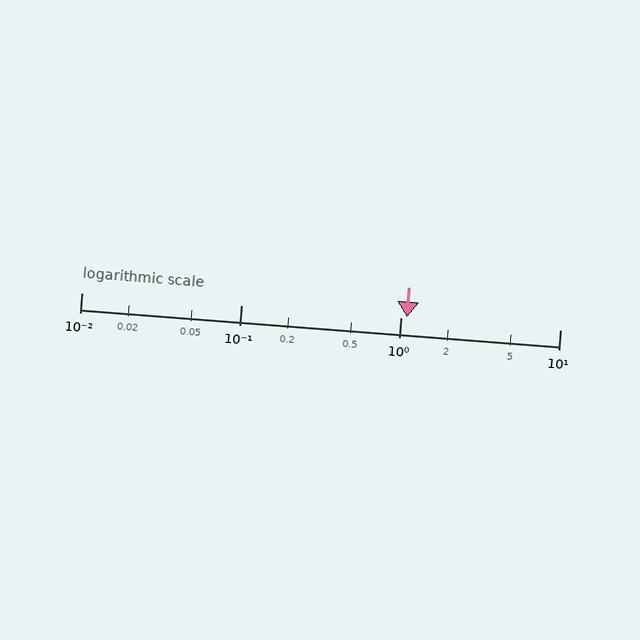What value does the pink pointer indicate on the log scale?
The pointer indicates approximately 1.1.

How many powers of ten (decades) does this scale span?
The scale spans 3 decades, from 0.01 to 10.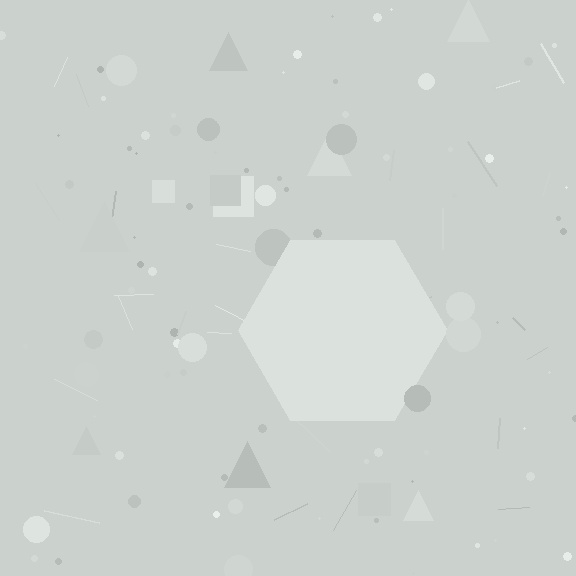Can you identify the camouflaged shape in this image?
The camouflaged shape is a hexagon.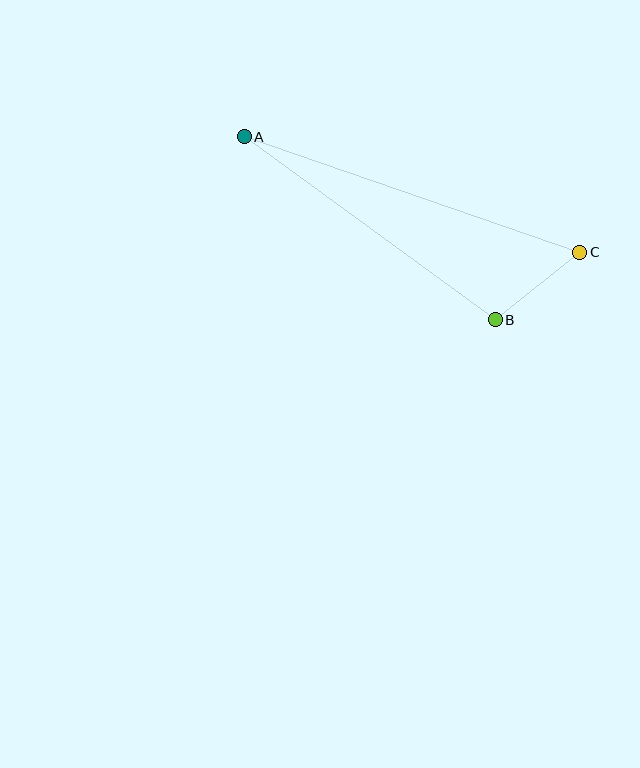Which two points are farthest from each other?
Points A and C are farthest from each other.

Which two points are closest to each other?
Points B and C are closest to each other.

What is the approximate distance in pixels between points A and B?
The distance between A and B is approximately 311 pixels.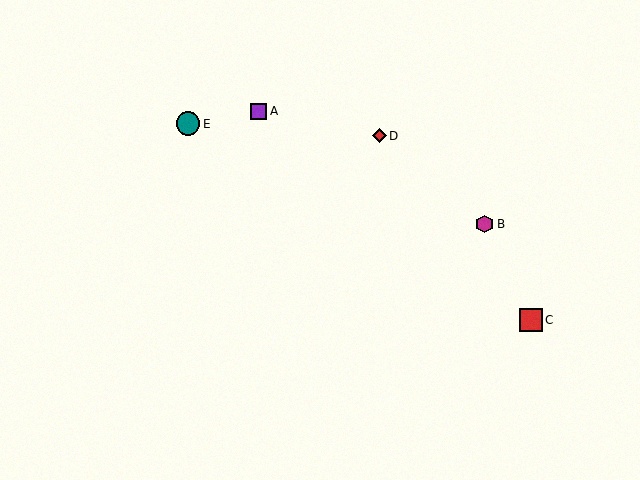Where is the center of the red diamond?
The center of the red diamond is at (379, 136).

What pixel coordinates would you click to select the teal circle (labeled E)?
Click at (188, 124) to select the teal circle E.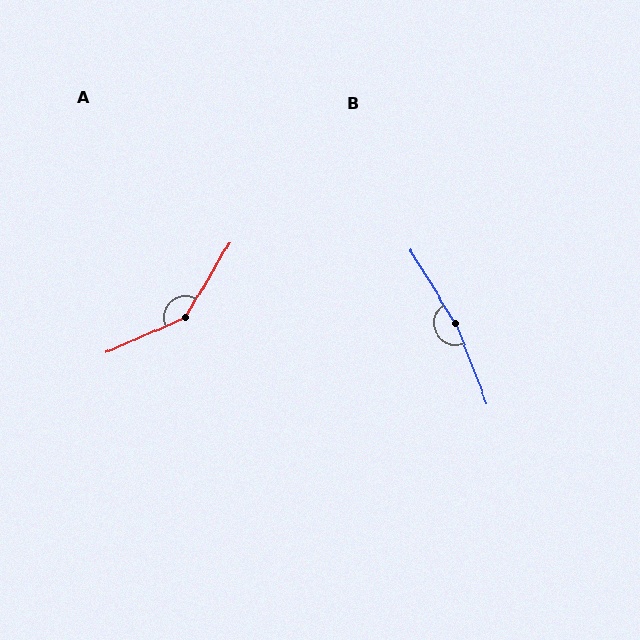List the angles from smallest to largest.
A (144°), B (169°).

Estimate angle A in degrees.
Approximately 144 degrees.